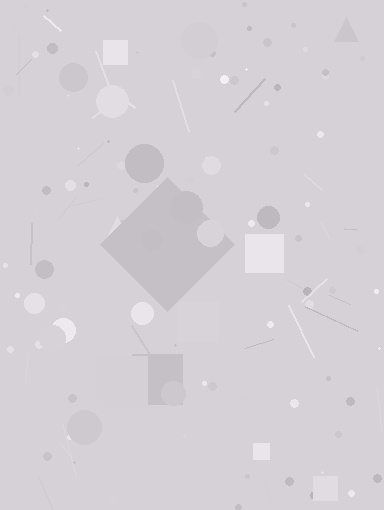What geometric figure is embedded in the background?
A diamond is embedded in the background.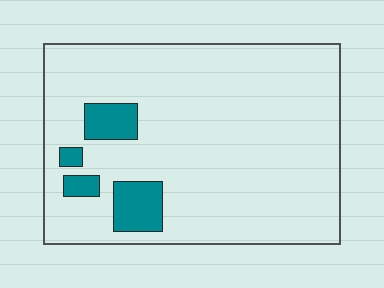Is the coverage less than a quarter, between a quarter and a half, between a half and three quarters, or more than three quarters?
Less than a quarter.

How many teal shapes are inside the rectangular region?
4.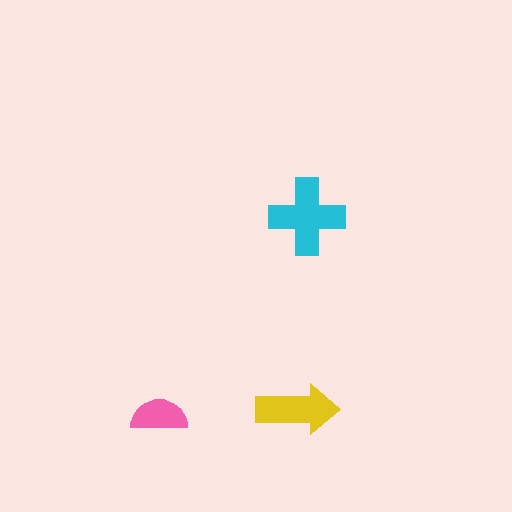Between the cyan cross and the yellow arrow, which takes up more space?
The cyan cross.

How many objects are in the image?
There are 3 objects in the image.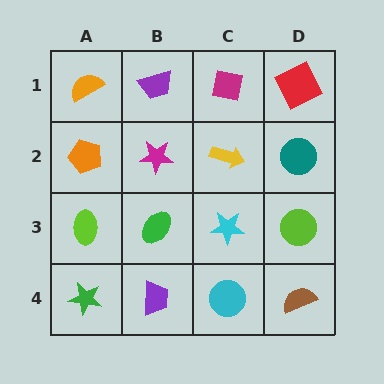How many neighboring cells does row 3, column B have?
4.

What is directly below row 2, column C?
A cyan star.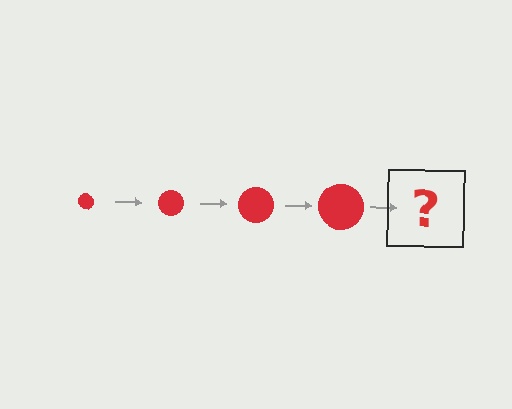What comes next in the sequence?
The next element should be a red circle, larger than the previous one.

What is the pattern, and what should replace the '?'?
The pattern is that the circle gets progressively larger each step. The '?' should be a red circle, larger than the previous one.